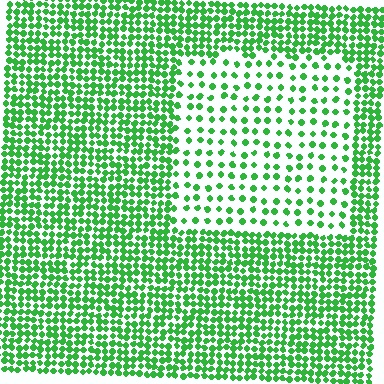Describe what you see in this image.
The image contains small green elements arranged at two different densities. A rectangle-shaped region is visible where the elements are less densely packed than the surrounding area.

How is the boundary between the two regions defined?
The boundary is defined by a change in element density (approximately 2.5x ratio). All elements are the same color, size, and shape.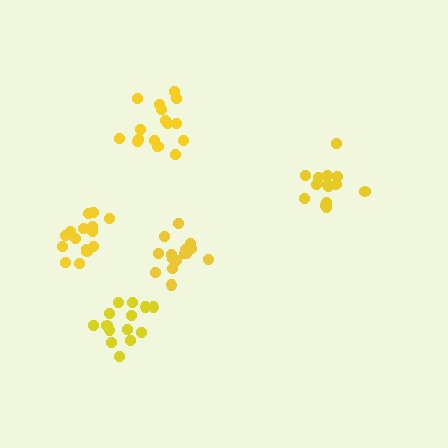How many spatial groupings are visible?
There are 5 spatial groupings.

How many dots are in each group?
Group 1: 14 dots, Group 2: 17 dots, Group 3: 15 dots, Group 4: 15 dots, Group 5: 14 dots (75 total).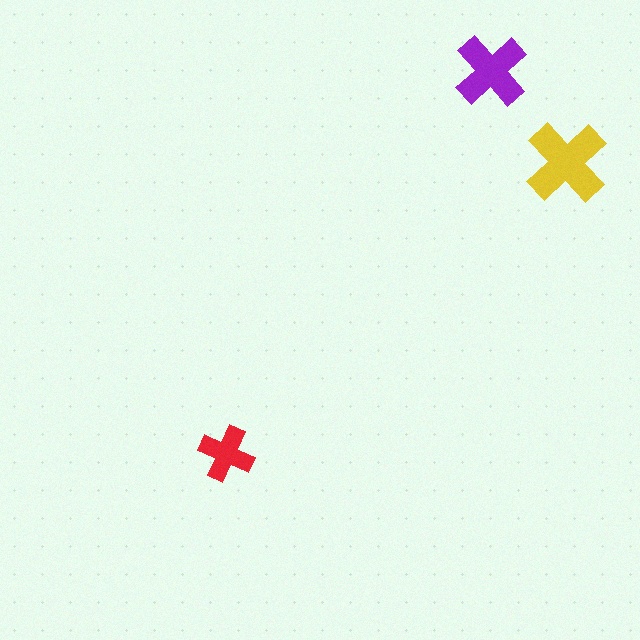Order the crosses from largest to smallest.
the yellow one, the purple one, the red one.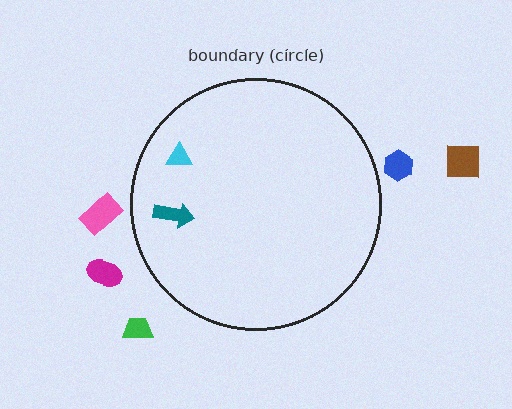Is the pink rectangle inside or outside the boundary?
Outside.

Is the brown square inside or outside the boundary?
Outside.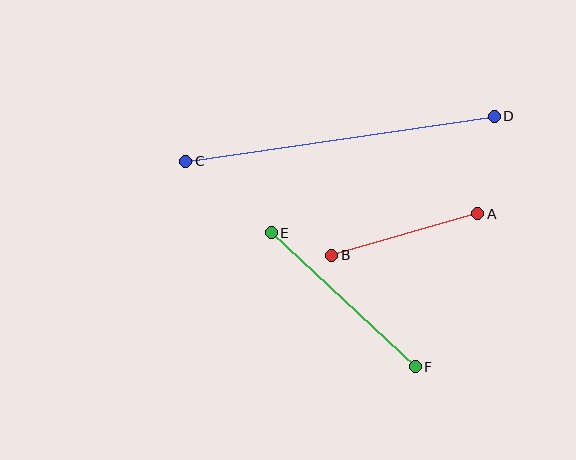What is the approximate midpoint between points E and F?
The midpoint is at approximately (343, 300) pixels.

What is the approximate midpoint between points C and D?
The midpoint is at approximately (340, 139) pixels.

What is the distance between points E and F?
The distance is approximately 197 pixels.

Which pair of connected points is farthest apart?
Points C and D are farthest apart.